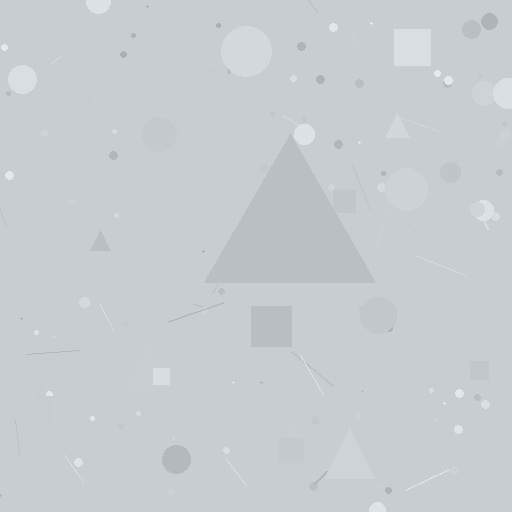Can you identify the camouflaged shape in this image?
The camouflaged shape is a triangle.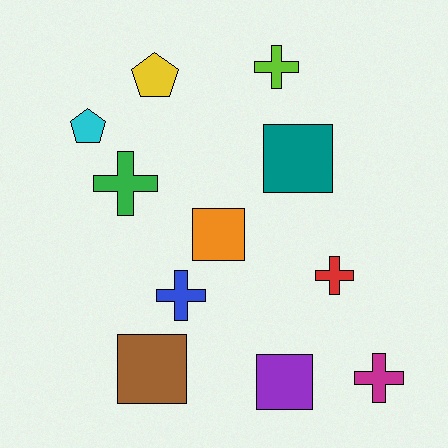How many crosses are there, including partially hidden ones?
There are 5 crosses.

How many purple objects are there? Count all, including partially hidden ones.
There is 1 purple object.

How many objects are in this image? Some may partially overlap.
There are 11 objects.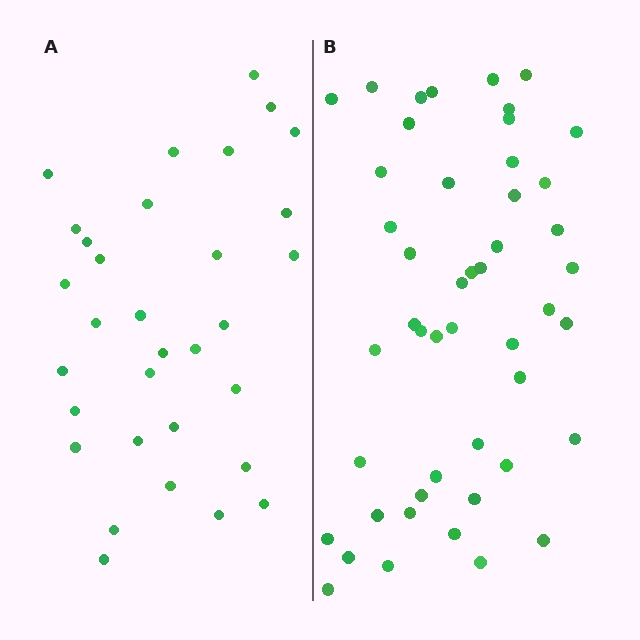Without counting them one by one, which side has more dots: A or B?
Region B (the right region) has more dots.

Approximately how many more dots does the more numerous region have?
Region B has approximately 15 more dots than region A.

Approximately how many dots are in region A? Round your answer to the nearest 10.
About 30 dots. (The exact count is 32, which rounds to 30.)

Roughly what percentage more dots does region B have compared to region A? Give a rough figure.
About 50% more.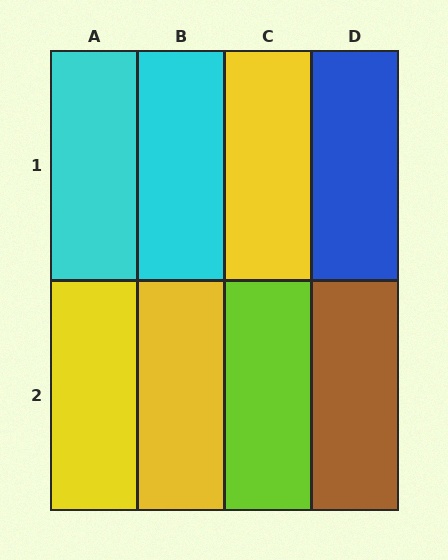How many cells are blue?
1 cell is blue.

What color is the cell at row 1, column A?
Cyan.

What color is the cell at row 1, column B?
Cyan.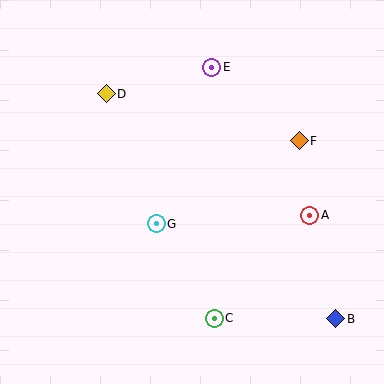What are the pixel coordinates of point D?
Point D is at (106, 94).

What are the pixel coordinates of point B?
Point B is at (336, 319).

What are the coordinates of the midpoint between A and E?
The midpoint between A and E is at (261, 141).